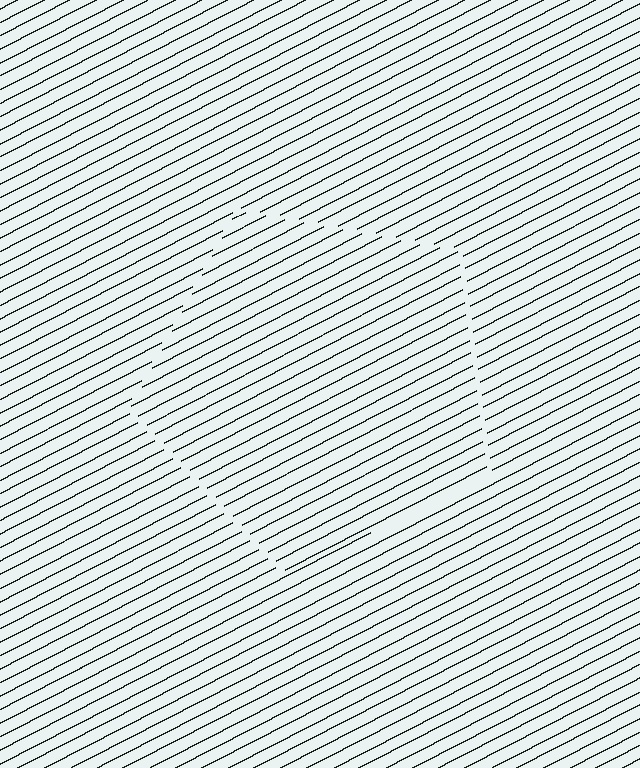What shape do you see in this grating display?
An illusory pentagon. The interior of the shape contains the same grating, shifted by half a period — the contour is defined by the phase discontinuity where line-ends from the inner and outer gratings abut.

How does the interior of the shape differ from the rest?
The interior of the shape contains the same grating, shifted by half a period — the contour is defined by the phase discontinuity where line-ends from the inner and outer gratings abut.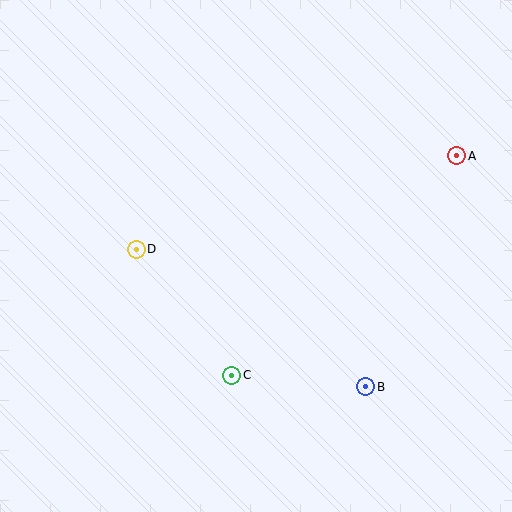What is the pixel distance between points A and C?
The distance between A and C is 314 pixels.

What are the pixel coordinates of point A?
Point A is at (457, 156).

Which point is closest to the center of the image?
Point D at (136, 249) is closest to the center.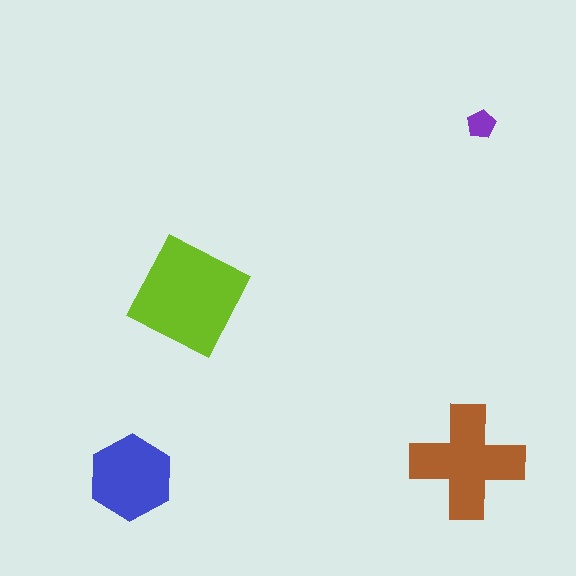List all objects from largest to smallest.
The lime diamond, the brown cross, the blue hexagon, the purple pentagon.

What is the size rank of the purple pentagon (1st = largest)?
4th.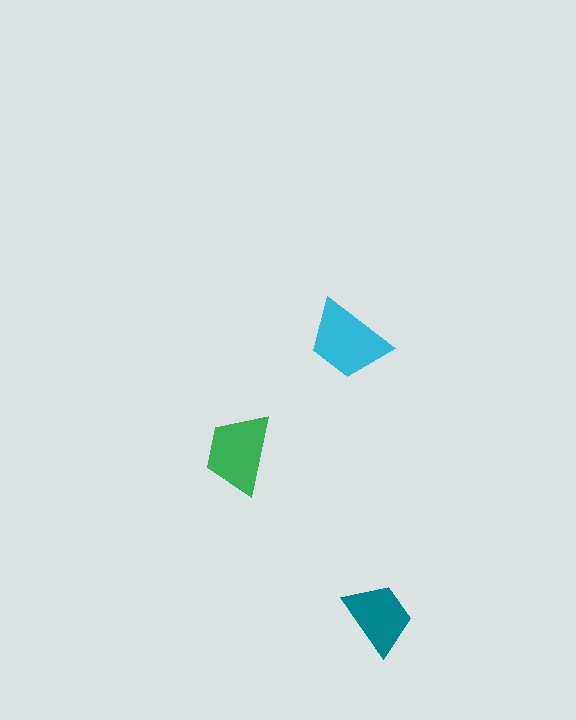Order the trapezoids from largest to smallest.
the cyan one, the green one, the teal one.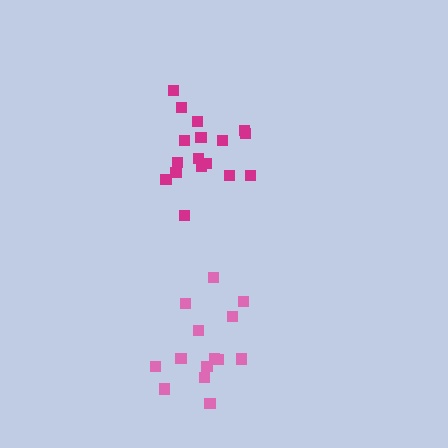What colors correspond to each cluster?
The clusters are colored: pink, magenta.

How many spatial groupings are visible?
There are 2 spatial groupings.